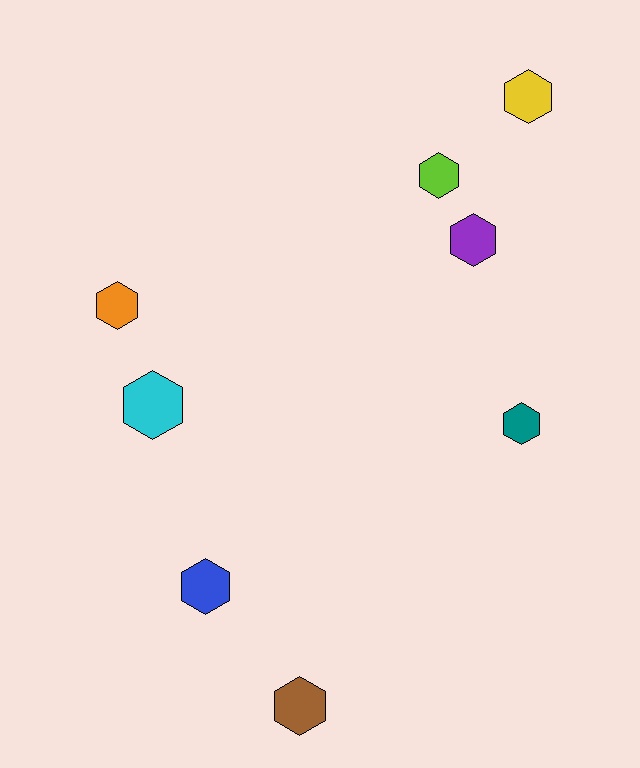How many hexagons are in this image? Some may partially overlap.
There are 8 hexagons.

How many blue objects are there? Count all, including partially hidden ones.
There is 1 blue object.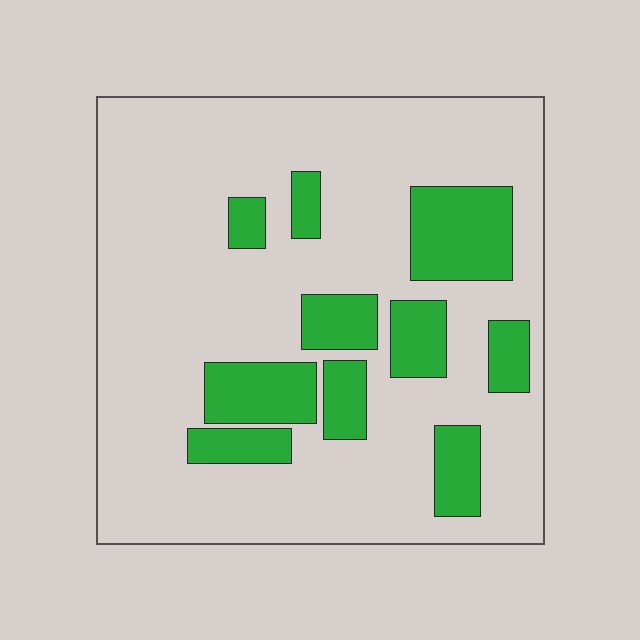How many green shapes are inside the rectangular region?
10.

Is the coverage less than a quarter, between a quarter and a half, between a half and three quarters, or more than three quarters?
Less than a quarter.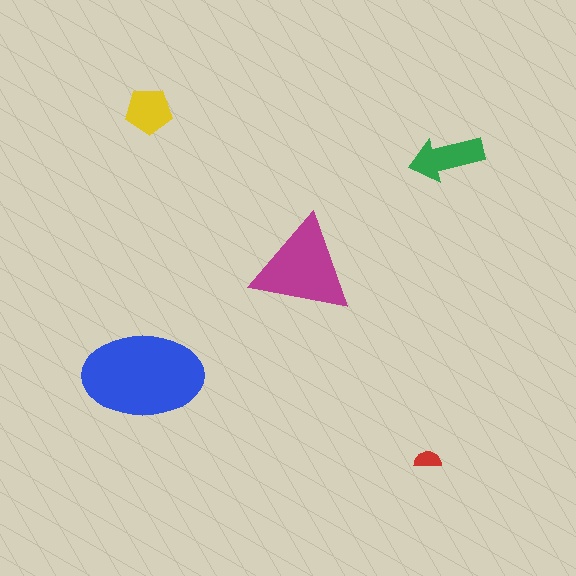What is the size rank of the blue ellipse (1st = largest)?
1st.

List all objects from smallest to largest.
The red semicircle, the yellow pentagon, the green arrow, the magenta triangle, the blue ellipse.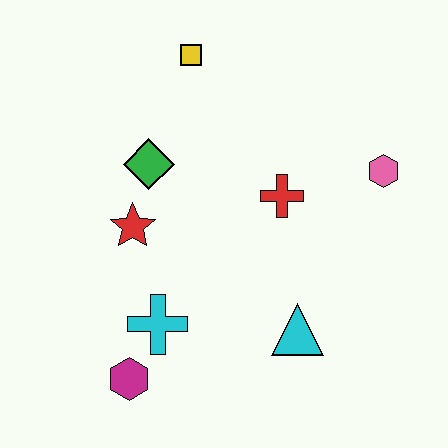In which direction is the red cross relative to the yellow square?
The red cross is below the yellow square.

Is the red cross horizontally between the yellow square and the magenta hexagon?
No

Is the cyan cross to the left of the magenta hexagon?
No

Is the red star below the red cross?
Yes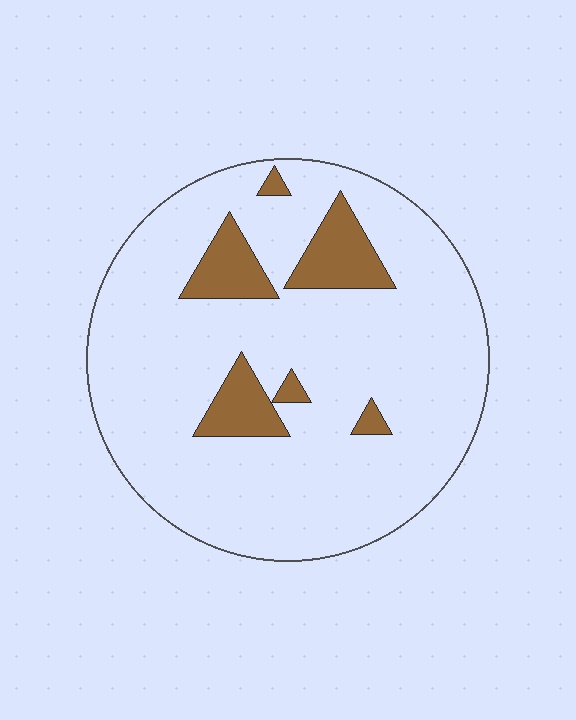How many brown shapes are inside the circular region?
6.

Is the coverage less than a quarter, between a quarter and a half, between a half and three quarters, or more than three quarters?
Less than a quarter.